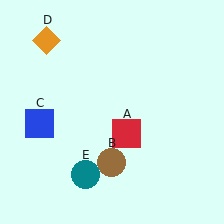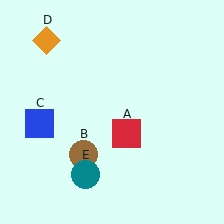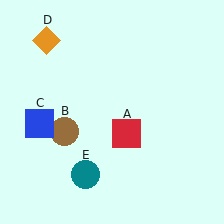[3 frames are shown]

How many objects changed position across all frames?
1 object changed position: brown circle (object B).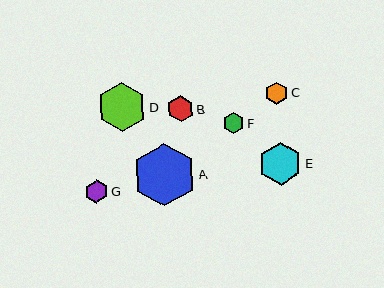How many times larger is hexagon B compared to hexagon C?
Hexagon B is approximately 1.2 times the size of hexagon C.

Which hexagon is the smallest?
Hexagon F is the smallest with a size of approximately 21 pixels.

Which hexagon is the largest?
Hexagon A is the largest with a size of approximately 62 pixels.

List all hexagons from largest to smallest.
From largest to smallest: A, D, E, B, G, C, F.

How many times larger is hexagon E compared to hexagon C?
Hexagon E is approximately 1.9 times the size of hexagon C.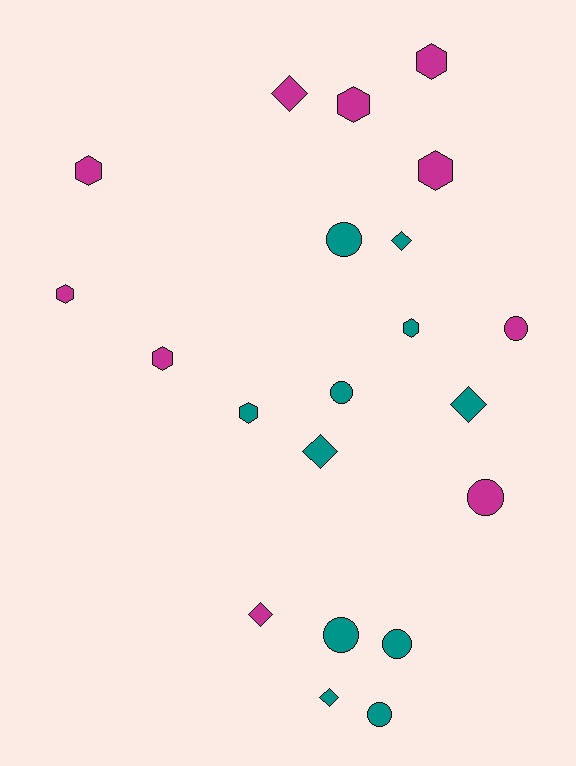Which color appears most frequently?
Teal, with 11 objects.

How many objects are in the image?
There are 21 objects.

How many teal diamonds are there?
There are 4 teal diamonds.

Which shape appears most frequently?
Hexagon, with 8 objects.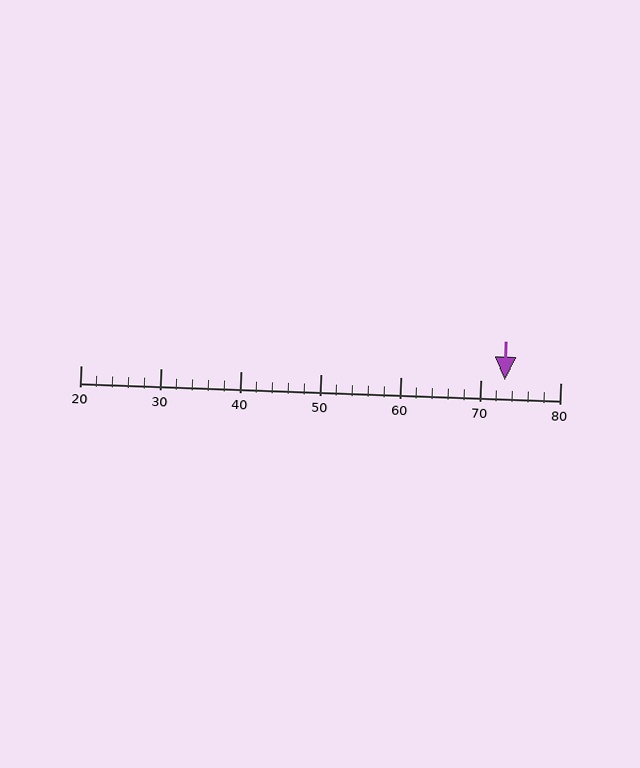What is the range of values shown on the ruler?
The ruler shows values from 20 to 80.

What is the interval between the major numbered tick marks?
The major tick marks are spaced 10 units apart.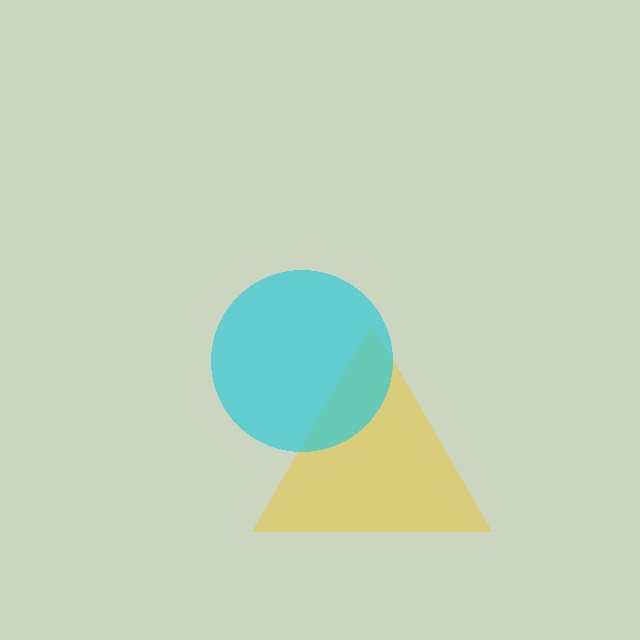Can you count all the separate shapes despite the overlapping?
Yes, there are 2 separate shapes.